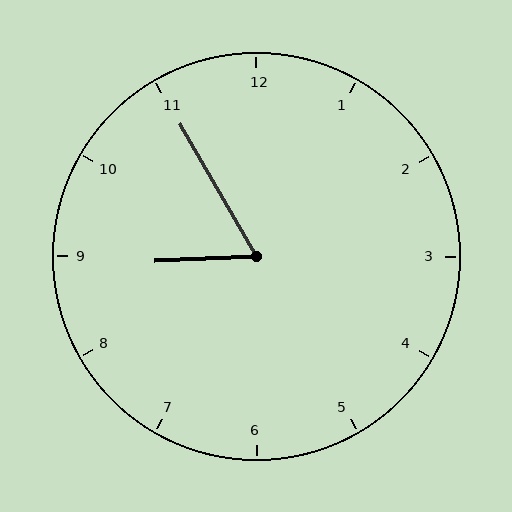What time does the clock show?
8:55.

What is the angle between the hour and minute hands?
Approximately 62 degrees.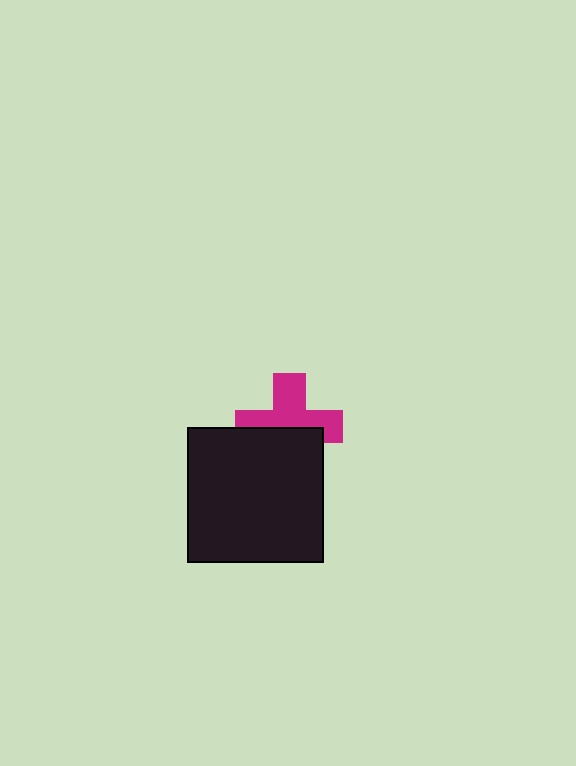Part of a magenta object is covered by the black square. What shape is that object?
It is a cross.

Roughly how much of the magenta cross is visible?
About half of it is visible (roughly 57%).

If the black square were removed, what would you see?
You would see the complete magenta cross.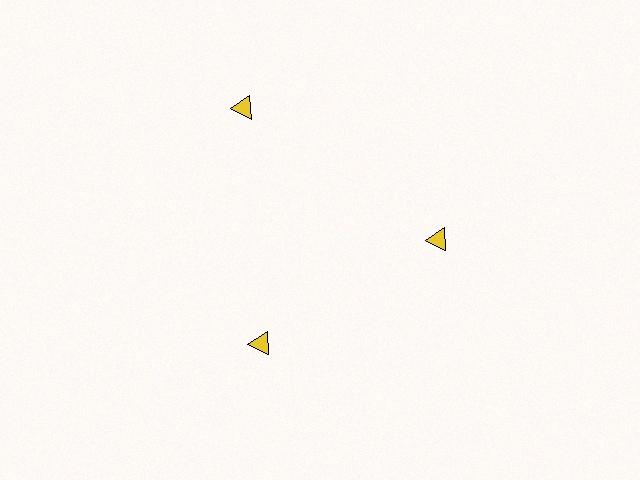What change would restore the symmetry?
The symmetry would be restored by moving it inward, back onto the ring so that all 3 triangles sit at equal angles and equal distance from the center.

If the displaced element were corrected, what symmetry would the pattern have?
It would have 3-fold rotational symmetry — the pattern would map onto itself every 120 degrees.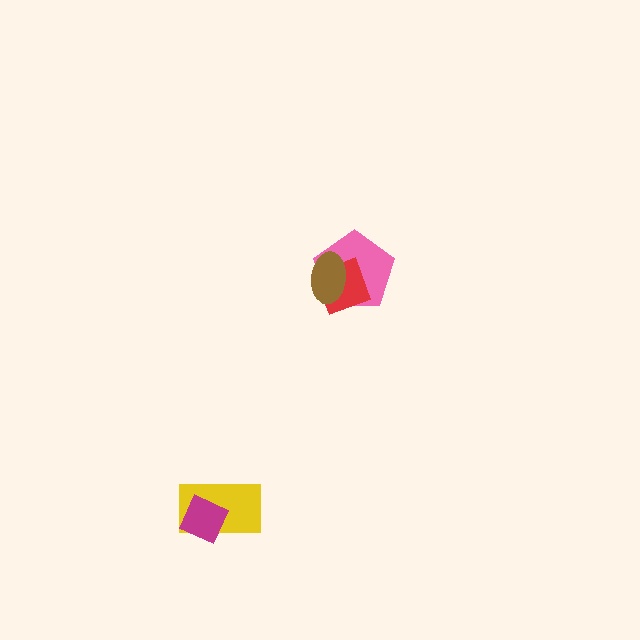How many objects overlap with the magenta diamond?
1 object overlaps with the magenta diamond.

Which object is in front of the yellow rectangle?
The magenta diamond is in front of the yellow rectangle.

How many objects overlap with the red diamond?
2 objects overlap with the red diamond.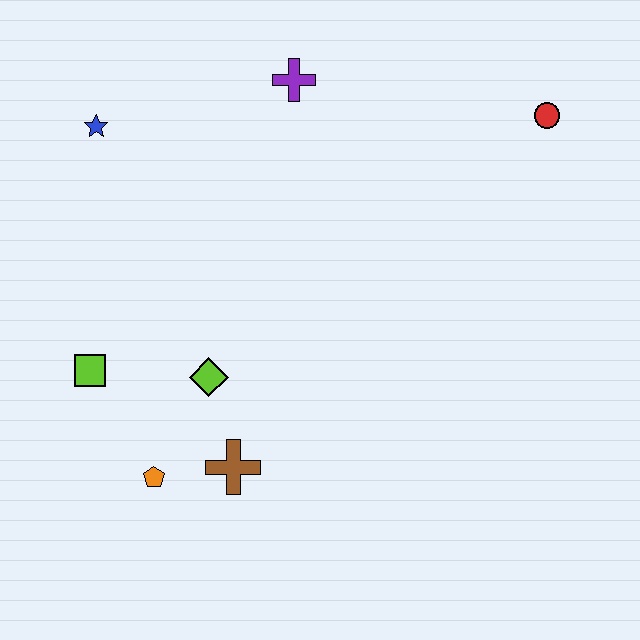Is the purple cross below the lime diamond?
No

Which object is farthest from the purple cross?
The orange pentagon is farthest from the purple cross.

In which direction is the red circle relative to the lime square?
The red circle is to the right of the lime square.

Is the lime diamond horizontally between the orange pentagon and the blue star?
No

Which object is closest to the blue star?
The purple cross is closest to the blue star.